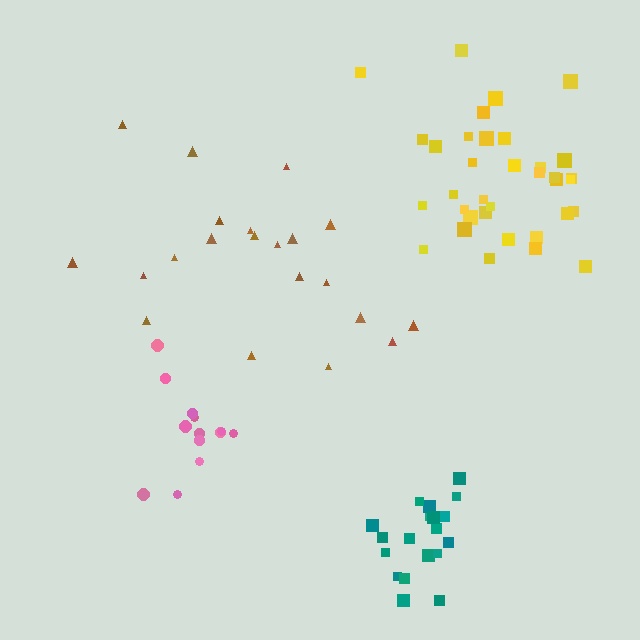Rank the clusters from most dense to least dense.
teal, yellow, pink, brown.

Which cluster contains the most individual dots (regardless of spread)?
Yellow (35).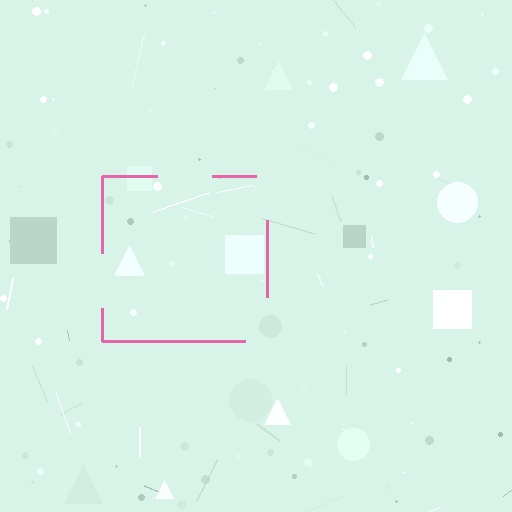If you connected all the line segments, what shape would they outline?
They would outline a square.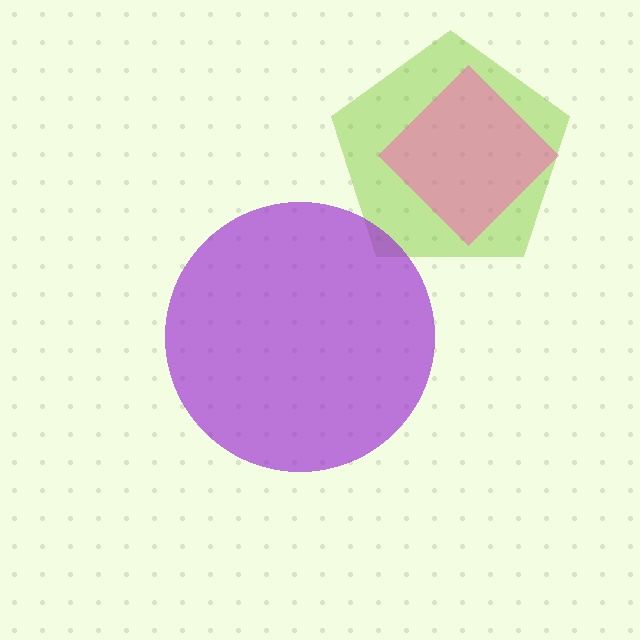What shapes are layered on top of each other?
The layered shapes are: a lime pentagon, a pink diamond, a purple circle.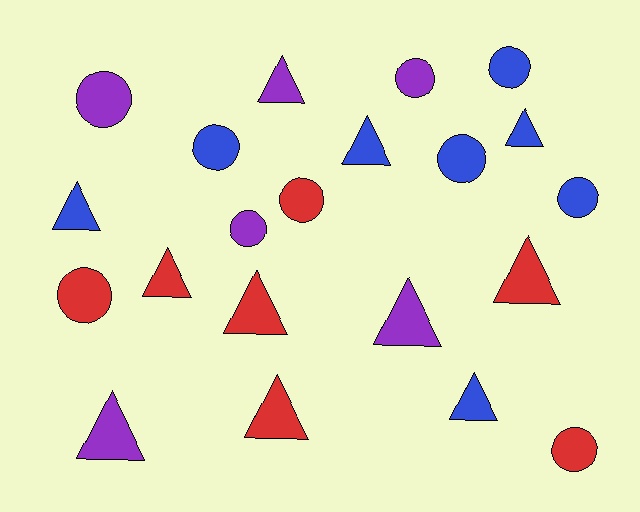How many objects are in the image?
There are 21 objects.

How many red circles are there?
There are 3 red circles.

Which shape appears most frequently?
Triangle, with 11 objects.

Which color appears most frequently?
Blue, with 8 objects.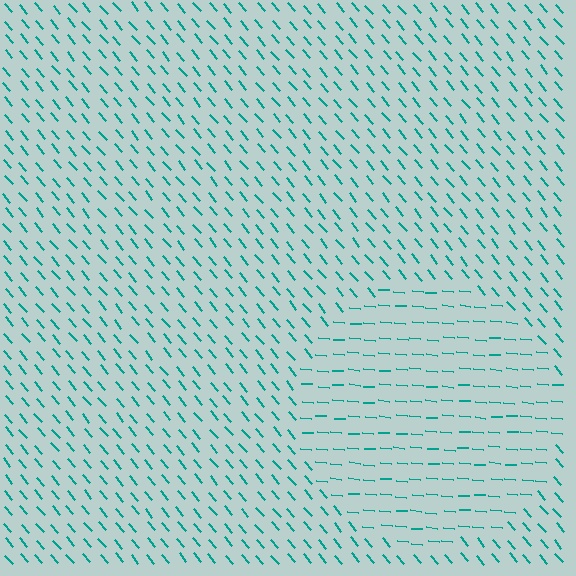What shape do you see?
I see a circle.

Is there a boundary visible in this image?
Yes, there is a texture boundary formed by a change in line orientation.